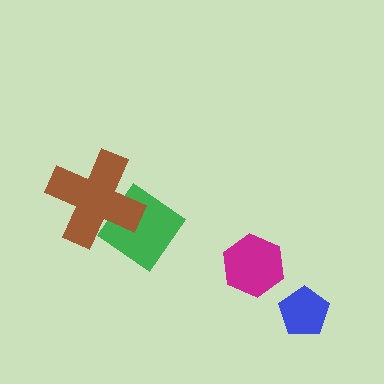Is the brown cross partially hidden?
No, no other shape covers it.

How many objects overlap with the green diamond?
1 object overlaps with the green diamond.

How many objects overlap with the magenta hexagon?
0 objects overlap with the magenta hexagon.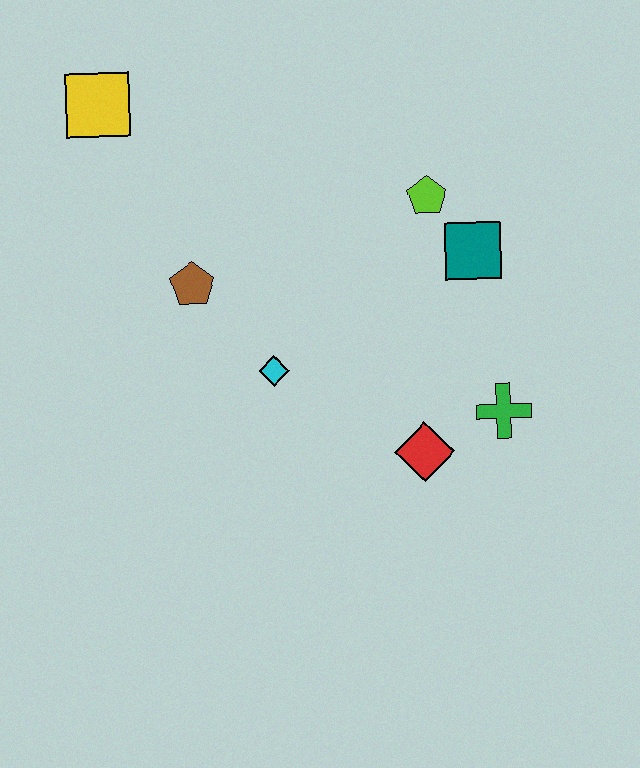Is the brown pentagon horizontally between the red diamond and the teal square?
No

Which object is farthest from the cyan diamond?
The yellow square is farthest from the cyan diamond.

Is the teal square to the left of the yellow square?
No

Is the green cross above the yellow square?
No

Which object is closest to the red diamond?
The green cross is closest to the red diamond.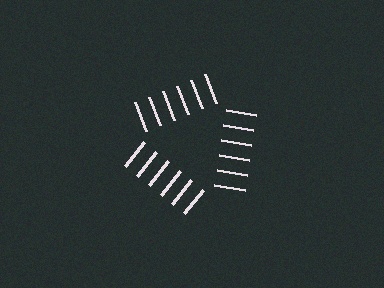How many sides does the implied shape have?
3 sides — the line-ends trace a triangle.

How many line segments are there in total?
18 — 6 along each of the 3 edges.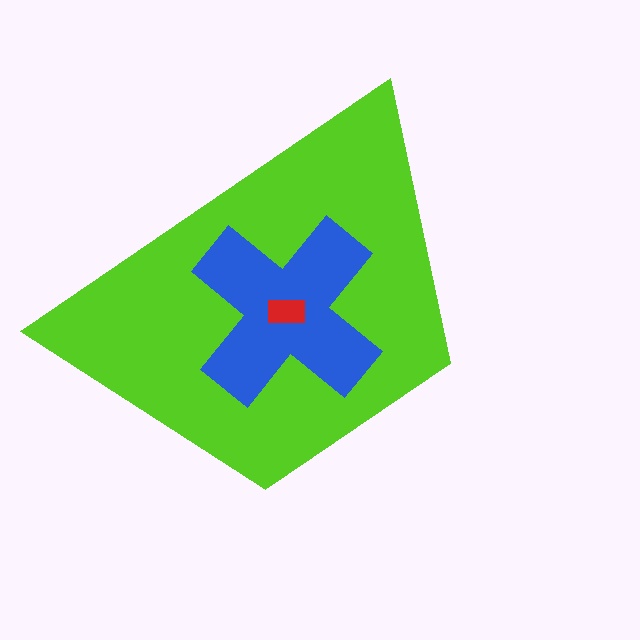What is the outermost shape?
The lime trapezoid.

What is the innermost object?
The red rectangle.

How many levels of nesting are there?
3.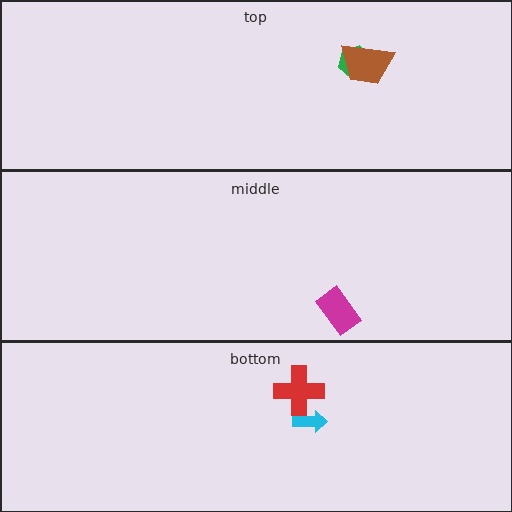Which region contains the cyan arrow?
The bottom region.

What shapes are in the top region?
The green hexagon, the brown trapezoid.